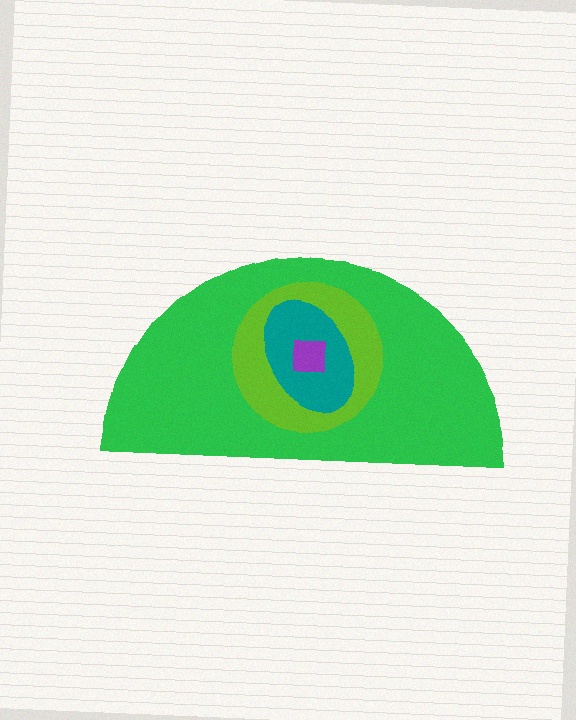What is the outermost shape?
The green semicircle.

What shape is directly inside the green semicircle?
The lime circle.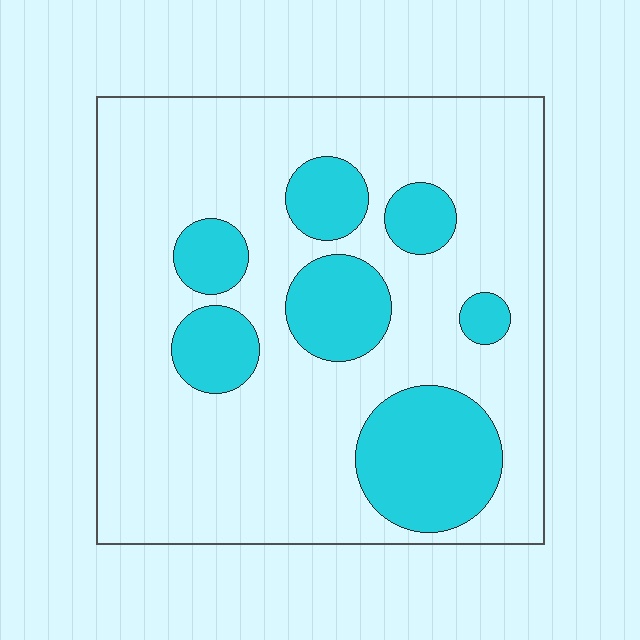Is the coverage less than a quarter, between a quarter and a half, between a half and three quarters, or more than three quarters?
Less than a quarter.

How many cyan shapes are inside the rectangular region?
7.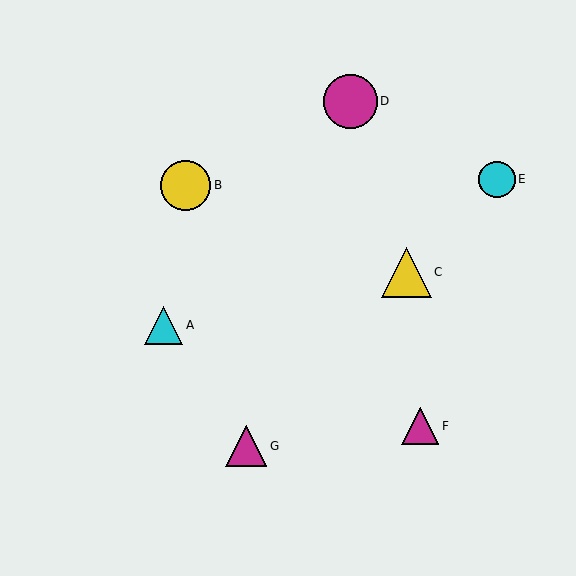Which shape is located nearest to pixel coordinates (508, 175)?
The cyan circle (labeled E) at (497, 179) is nearest to that location.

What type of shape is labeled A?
Shape A is a cyan triangle.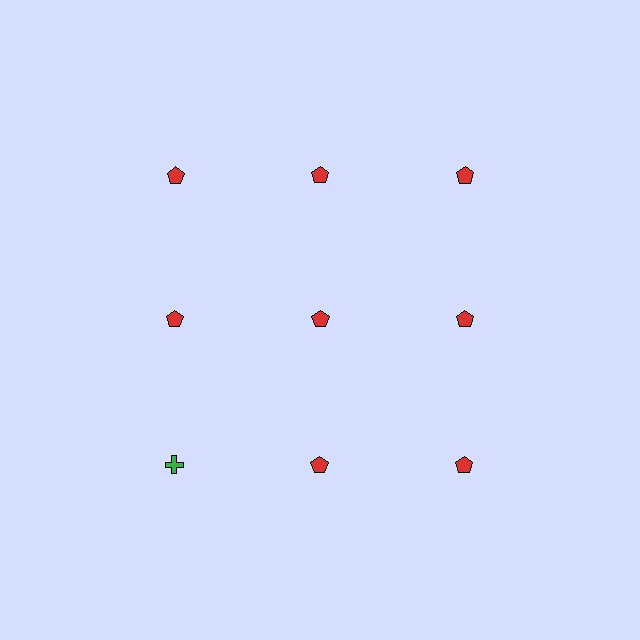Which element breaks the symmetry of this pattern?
The green cross in the third row, leftmost column breaks the symmetry. All other shapes are red pentagons.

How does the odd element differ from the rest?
It differs in both color (green instead of red) and shape (cross instead of pentagon).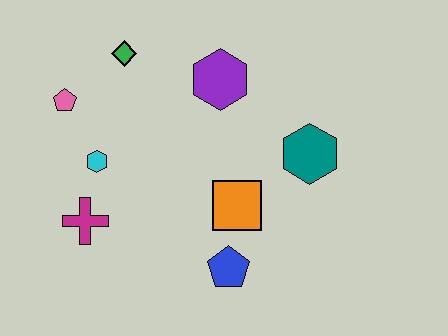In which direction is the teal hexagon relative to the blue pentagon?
The teal hexagon is above the blue pentagon.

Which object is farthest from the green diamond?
The blue pentagon is farthest from the green diamond.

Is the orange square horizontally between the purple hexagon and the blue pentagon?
No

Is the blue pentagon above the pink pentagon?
No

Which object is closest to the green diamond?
The pink pentagon is closest to the green diamond.